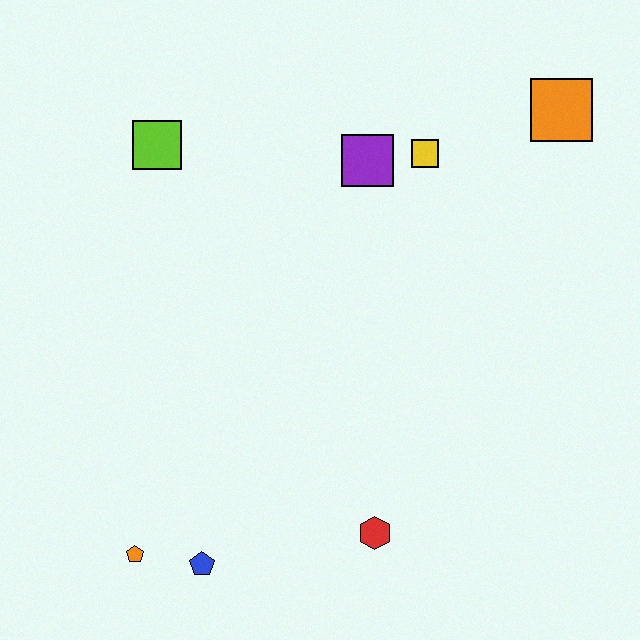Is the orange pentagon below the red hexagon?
Yes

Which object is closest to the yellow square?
The purple square is closest to the yellow square.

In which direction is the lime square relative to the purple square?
The lime square is to the left of the purple square.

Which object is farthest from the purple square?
The orange pentagon is farthest from the purple square.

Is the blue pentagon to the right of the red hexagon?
No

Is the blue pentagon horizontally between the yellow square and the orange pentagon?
Yes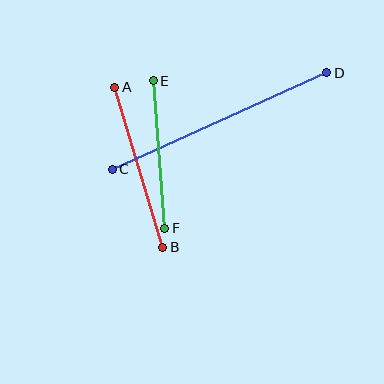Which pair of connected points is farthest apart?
Points C and D are farthest apart.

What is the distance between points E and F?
The distance is approximately 148 pixels.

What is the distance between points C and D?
The distance is approximately 235 pixels.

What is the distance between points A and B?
The distance is approximately 167 pixels.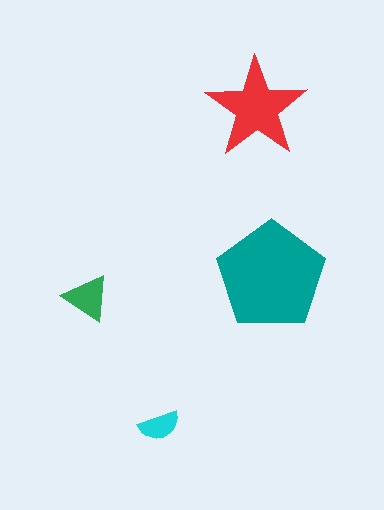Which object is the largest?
The teal pentagon.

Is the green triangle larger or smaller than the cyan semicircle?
Larger.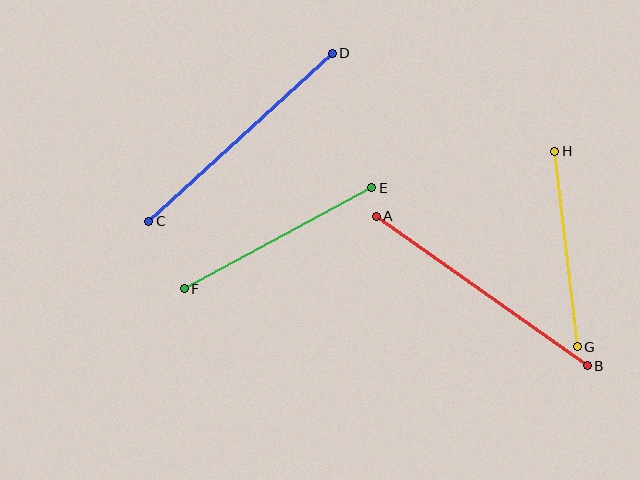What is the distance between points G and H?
The distance is approximately 197 pixels.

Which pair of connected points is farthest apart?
Points A and B are farthest apart.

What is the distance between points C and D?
The distance is approximately 249 pixels.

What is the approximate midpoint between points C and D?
The midpoint is at approximately (240, 137) pixels.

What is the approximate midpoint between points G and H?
The midpoint is at approximately (566, 249) pixels.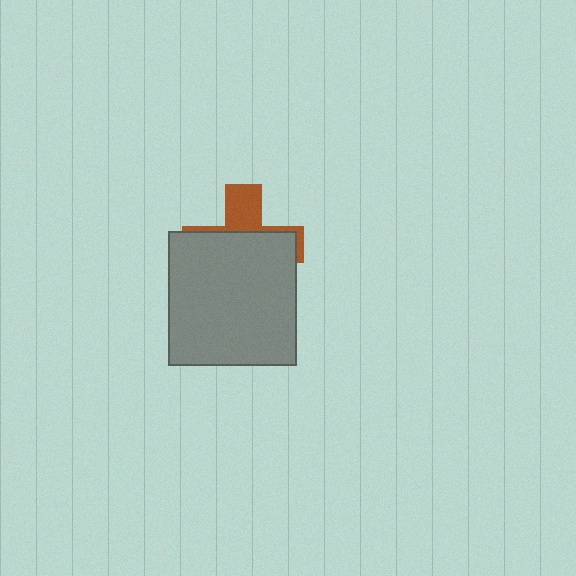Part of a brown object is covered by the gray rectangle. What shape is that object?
It is a cross.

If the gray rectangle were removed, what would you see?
You would see the complete brown cross.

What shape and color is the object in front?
The object in front is a gray rectangle.